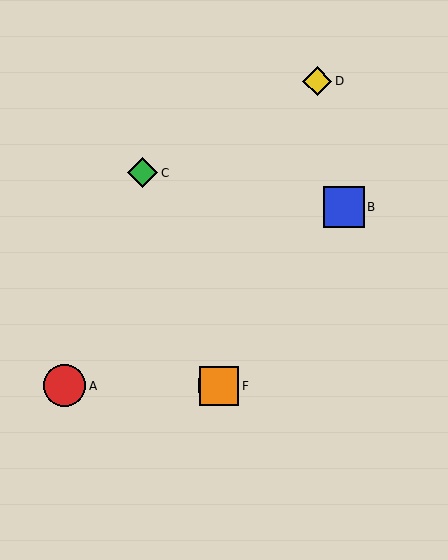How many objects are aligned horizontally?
3 objects (A, E, F) are aligned horizontally.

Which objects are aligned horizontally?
Objects A, E, F are aligned horizontally.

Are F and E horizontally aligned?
Yes, both are at y≈386.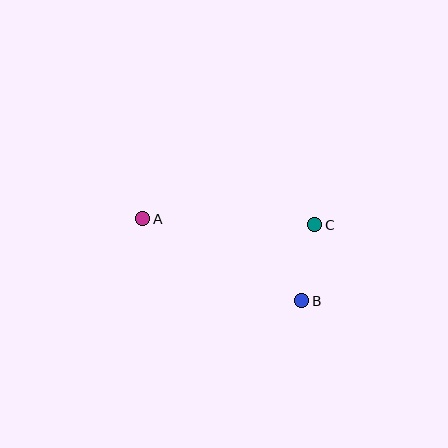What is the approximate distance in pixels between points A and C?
The distance between A and C is approximately 172 pixels.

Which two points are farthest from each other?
Points A and B are farthest from each other.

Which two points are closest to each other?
Points B and C are closest to each other.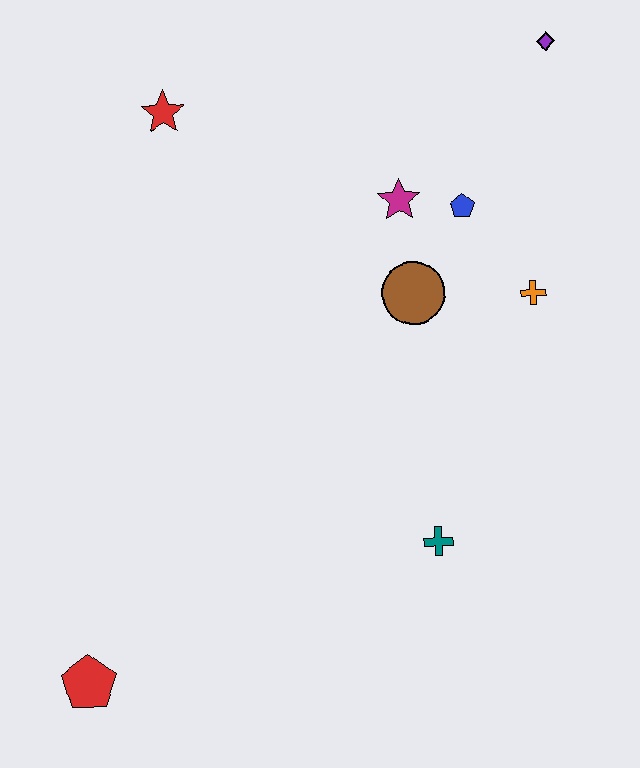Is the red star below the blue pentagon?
No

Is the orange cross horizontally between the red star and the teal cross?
No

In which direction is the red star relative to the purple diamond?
The red star is to the left of the purple diamond.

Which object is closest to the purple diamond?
The blue pentagon is closest to the purple diamond.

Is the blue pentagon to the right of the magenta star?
Yes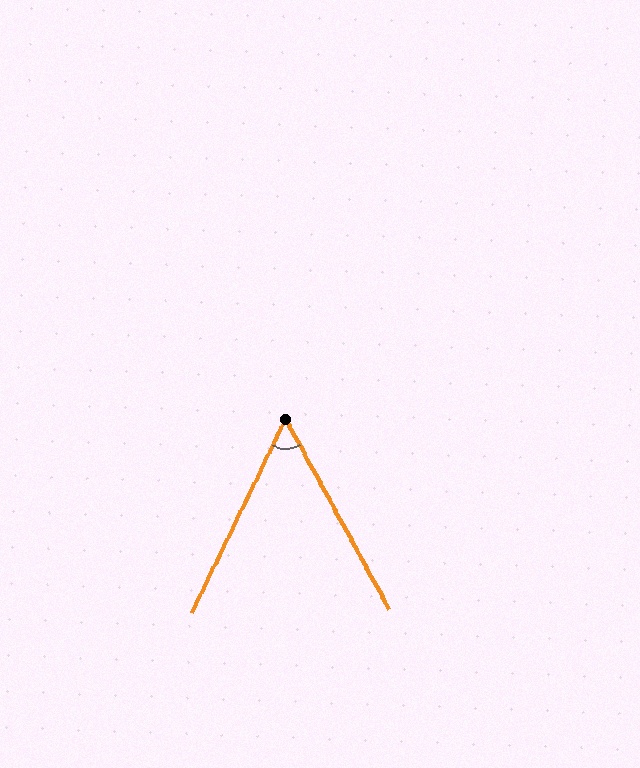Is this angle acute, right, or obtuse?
It is acute.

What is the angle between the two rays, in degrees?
Approximately 54 degrees.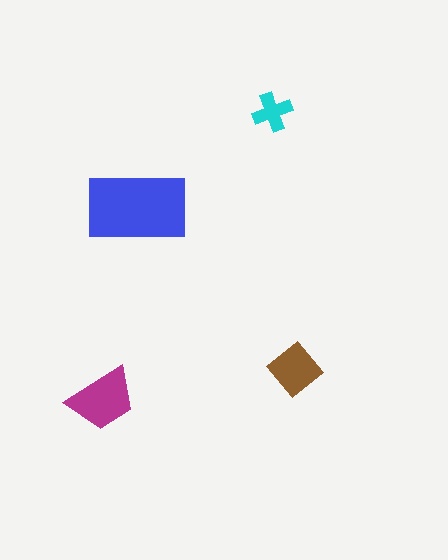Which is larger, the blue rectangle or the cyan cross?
The blue rectangle.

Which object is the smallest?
The cyan cross.